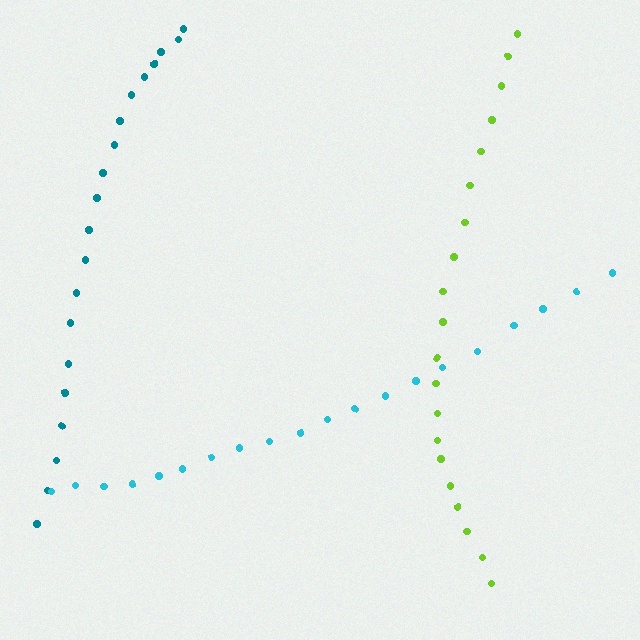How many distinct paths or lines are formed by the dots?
There are 3 distinct paths.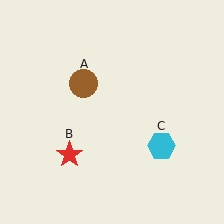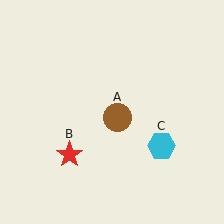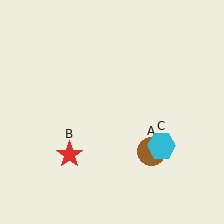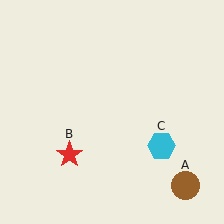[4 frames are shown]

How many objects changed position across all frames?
1 object changed position: brown circle (object A).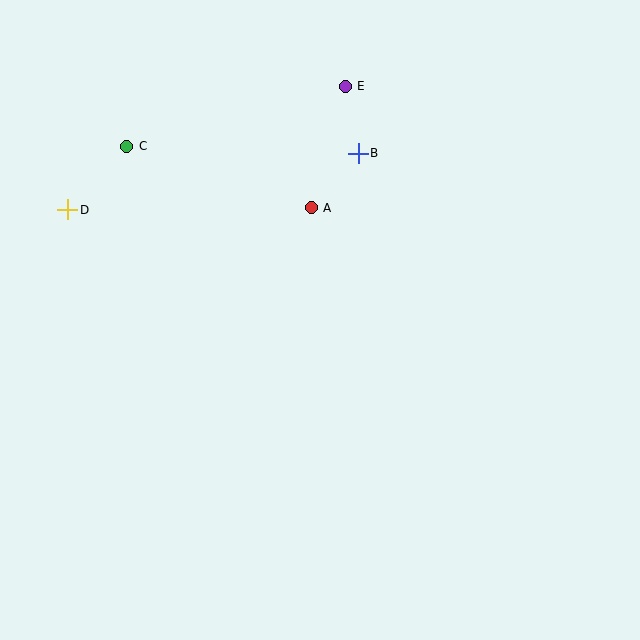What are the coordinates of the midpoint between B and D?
The midpoint between B and D is at (213, 181).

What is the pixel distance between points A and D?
The distance between A and D is 244 pixels.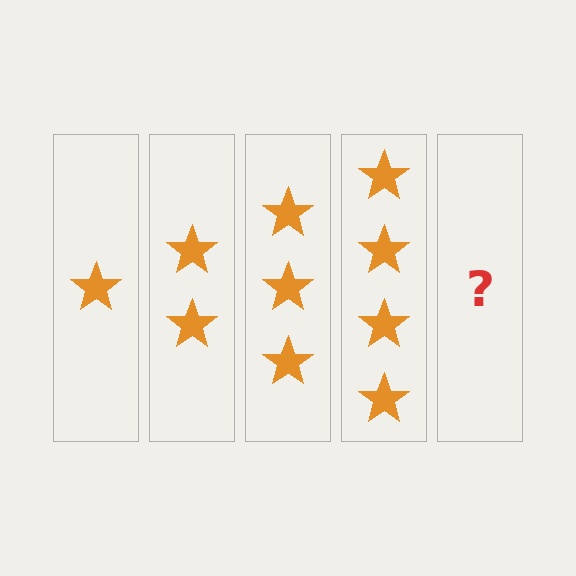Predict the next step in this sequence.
The next step is 5 stars.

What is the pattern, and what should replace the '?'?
The pattern is that each step adds one more star. The '?' should be 5 stars.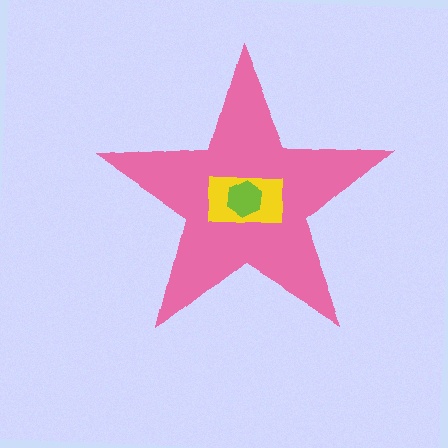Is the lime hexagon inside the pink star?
Yes.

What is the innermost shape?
The lime hexagon.